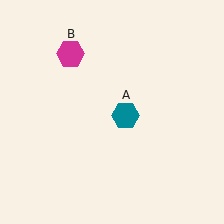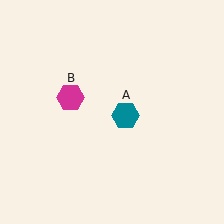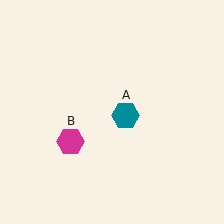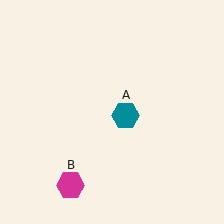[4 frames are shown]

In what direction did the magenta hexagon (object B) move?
The magenta hexagon (object B) moved down.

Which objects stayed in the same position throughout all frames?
Teal hexagon (object A) remained stationary.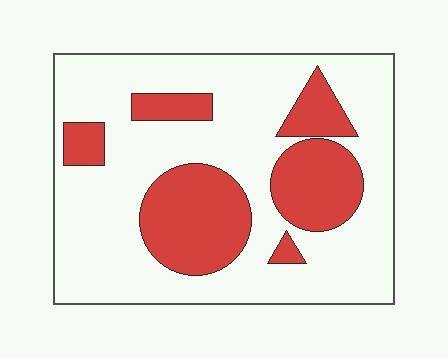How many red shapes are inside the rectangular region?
6.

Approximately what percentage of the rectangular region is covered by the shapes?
Approximately 30%.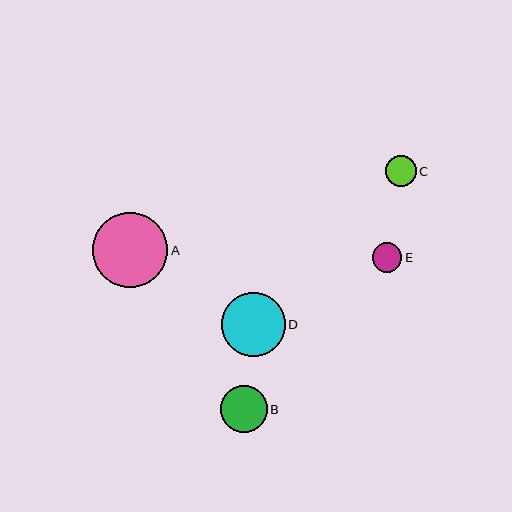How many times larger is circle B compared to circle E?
Circle B is approximately 1.6 times the size of circle E.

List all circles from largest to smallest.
From largest to smallest: A, D, B, C, E.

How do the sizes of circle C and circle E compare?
Circle C and circle E are approximately the same size.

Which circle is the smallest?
Circle E is the smallest with a size of approximately 30 pixels.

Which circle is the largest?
Circle A is the largest with a size of approximately 75 pixels.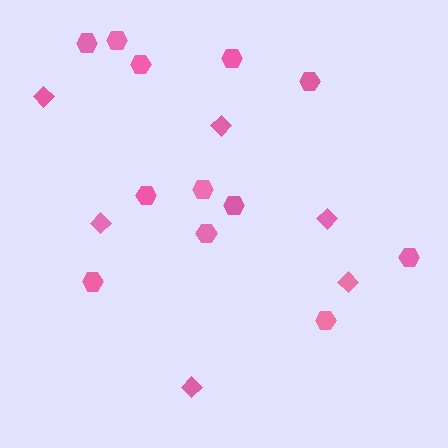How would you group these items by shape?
There are 2 groups: one group of diamonds (6) and one group of hexagons (12).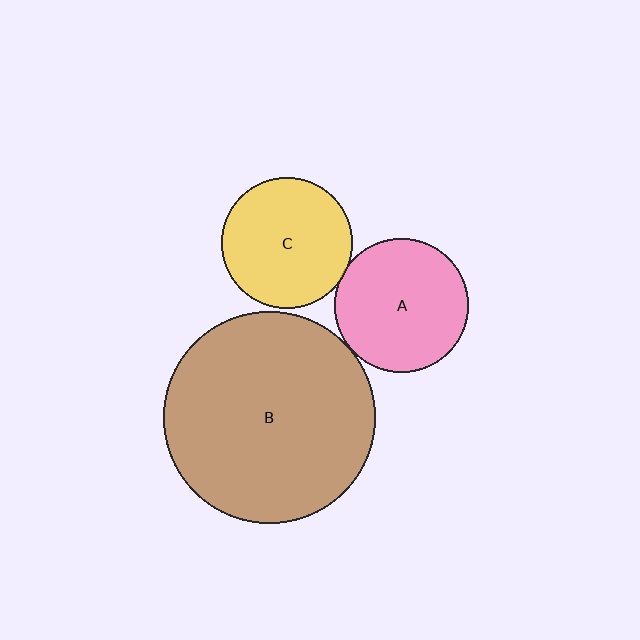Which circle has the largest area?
Circle B (brown).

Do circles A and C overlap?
Yes.